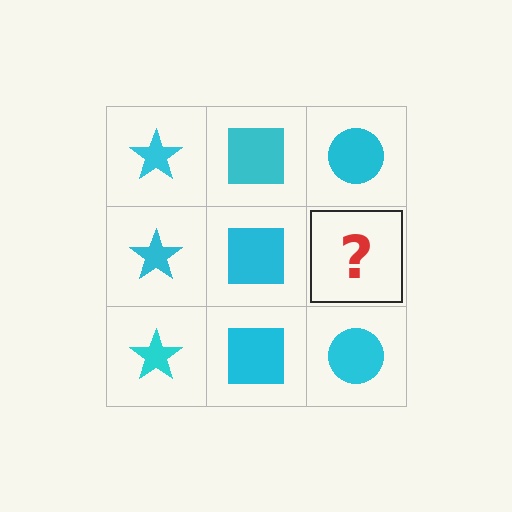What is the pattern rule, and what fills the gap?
The rule is that each column has a consistent shape. The gap should be filled with a cyan circle.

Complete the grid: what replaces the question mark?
The question mark should be replaced with a cyan circle.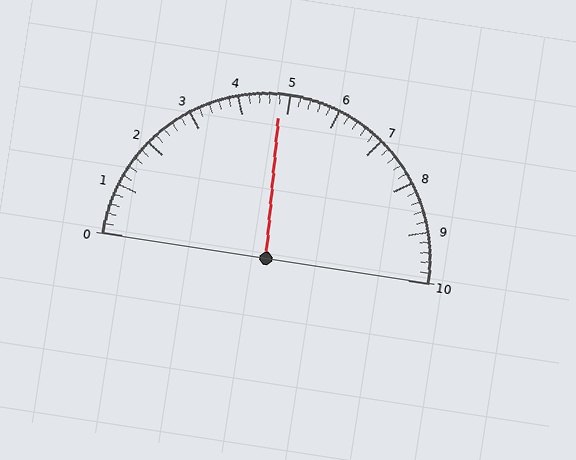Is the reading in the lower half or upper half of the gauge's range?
The reading is in the lower half of the range (0 to 10).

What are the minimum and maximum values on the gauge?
The gauge ranges from 0 to 10.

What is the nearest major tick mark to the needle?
The nearest major tick mark is 5.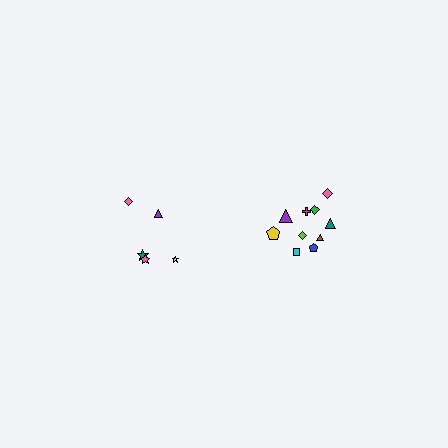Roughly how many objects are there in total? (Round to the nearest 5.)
Roughly 15 objects in total.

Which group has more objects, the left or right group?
The right group.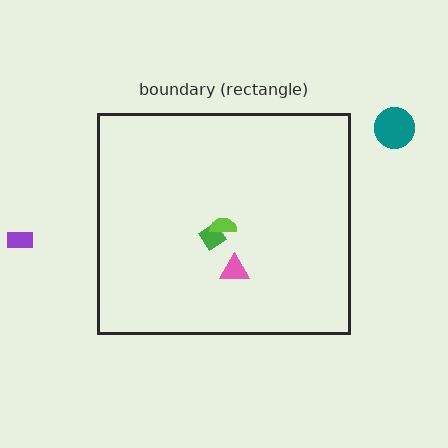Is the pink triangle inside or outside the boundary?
Inside.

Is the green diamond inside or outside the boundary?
Inside.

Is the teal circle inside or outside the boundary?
Outside.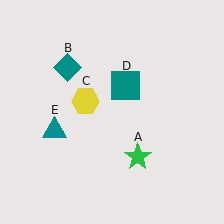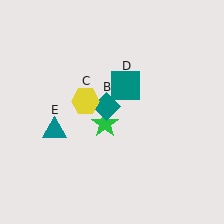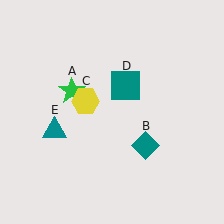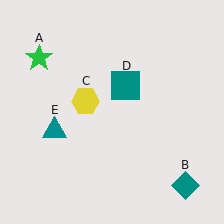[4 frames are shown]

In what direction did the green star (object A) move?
The green star (object A) moved up and to the left.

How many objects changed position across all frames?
2 objects changed position: green star (object A), teal diamond (object B).